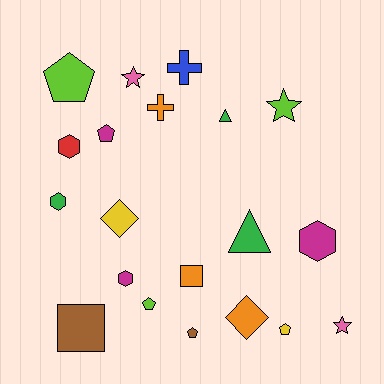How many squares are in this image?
There are 2 squares.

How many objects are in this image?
There are 20 objects.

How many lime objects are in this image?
There are 3 lime objects.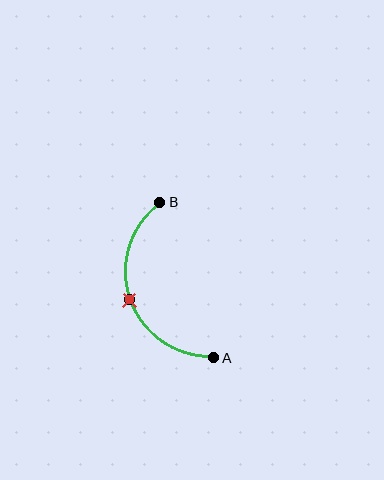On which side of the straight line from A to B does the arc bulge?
The arc bulges to the left of the straight line connecting A and B.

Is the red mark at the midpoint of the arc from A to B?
Yes. The red mark lies on the arc at equal arc-length from both A and B — it is the arc midpoint.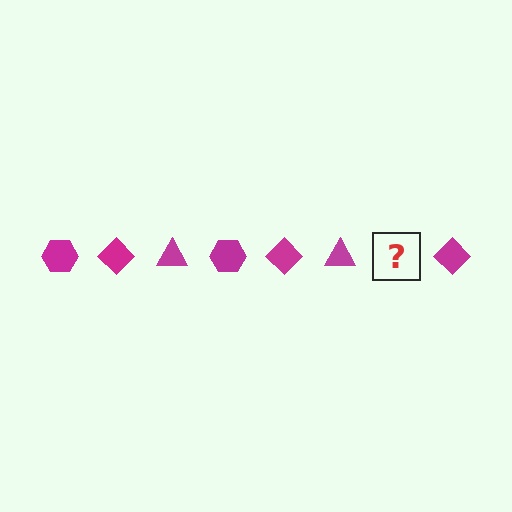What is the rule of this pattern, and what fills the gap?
The rule is that the pattern cycles through hexagon, diamond, triangle shapes in magenta. The gap should be filled with a magenta hexagon.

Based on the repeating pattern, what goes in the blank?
The blank should be a magenta hexagon.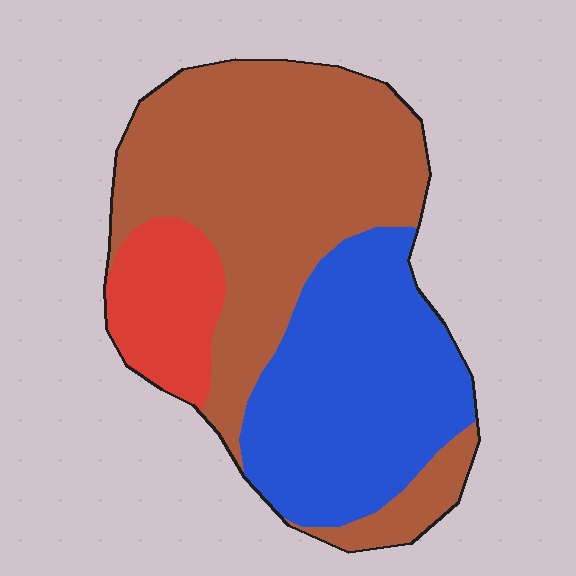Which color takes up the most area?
Brown, at roughly 50%.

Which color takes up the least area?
Red, at roughly 15%.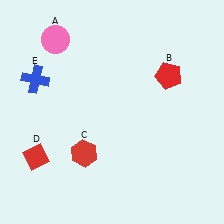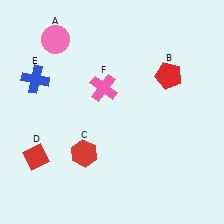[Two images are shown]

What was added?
A pink cross (F) was added in Image 2.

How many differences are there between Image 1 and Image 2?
There is 1 difference between the two images.